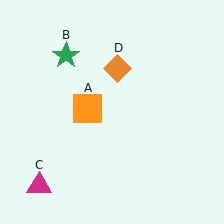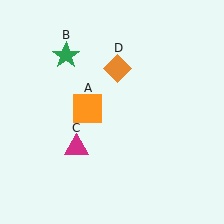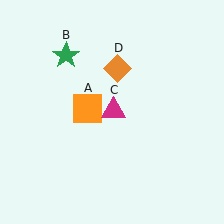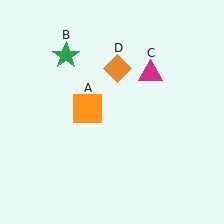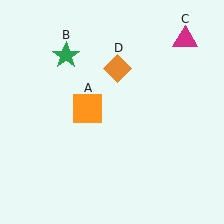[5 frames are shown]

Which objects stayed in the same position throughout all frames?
Orange square (object A) and green star (object B) and orange diamond (object D) remained stationary.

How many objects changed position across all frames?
1 object changed position: magenta triangle (object C).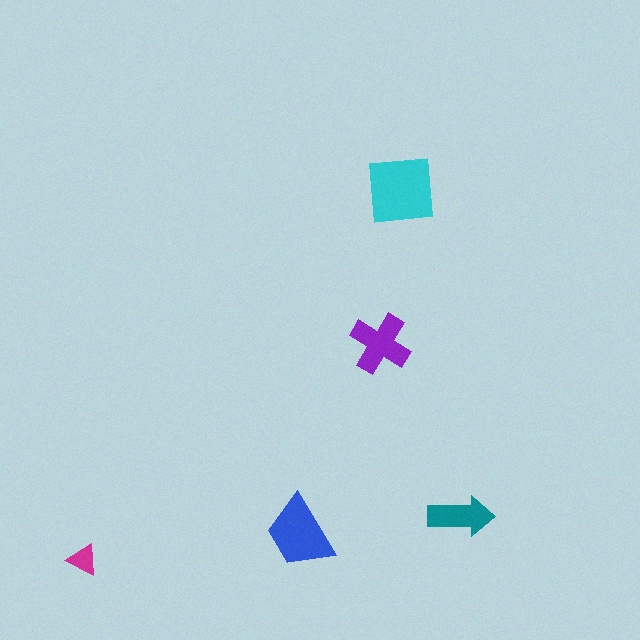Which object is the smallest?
The magenta triangle.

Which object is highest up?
The cyan square is topmost.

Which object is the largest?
The cyan square.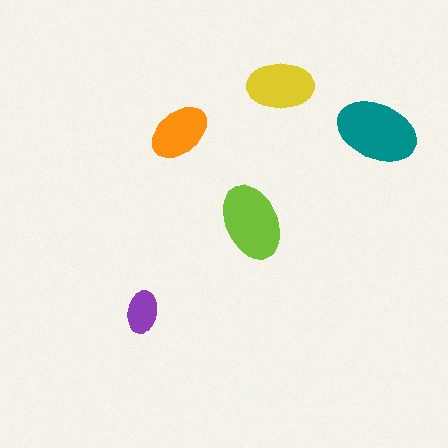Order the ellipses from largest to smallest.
the teal one, the lime one, the yellow one, the orange one, the purple one.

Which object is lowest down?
The purple ellipse is bottommost.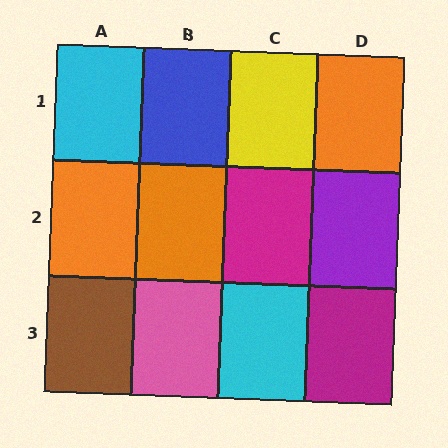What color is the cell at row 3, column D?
Magenta.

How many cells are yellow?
1 cell is yellow.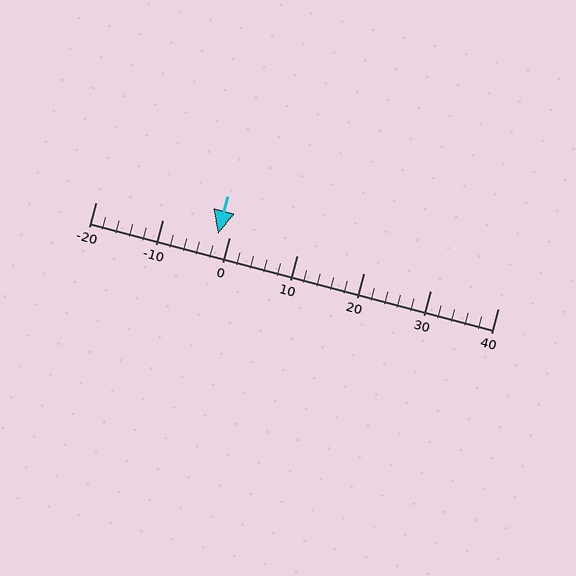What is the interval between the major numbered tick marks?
The major tick marks are spaced 10 units apart.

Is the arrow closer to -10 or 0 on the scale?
The arrow is closer to 0.